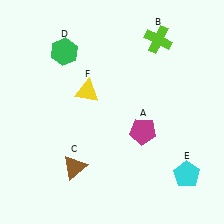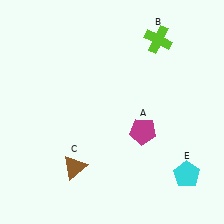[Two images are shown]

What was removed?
The yellow triangle (F), the green hexagon (D) were removed in Image 2.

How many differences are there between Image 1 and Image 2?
There are 2 differences between the two images.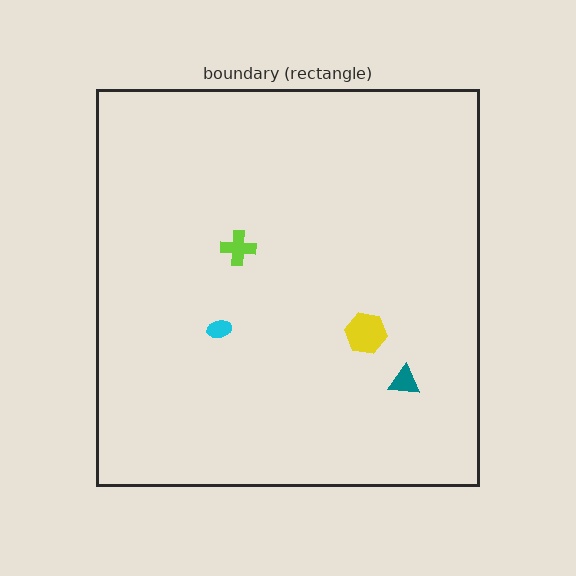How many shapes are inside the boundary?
4 inside, 0 outside.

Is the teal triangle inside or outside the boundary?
Inside.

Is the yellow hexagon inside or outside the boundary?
Inside.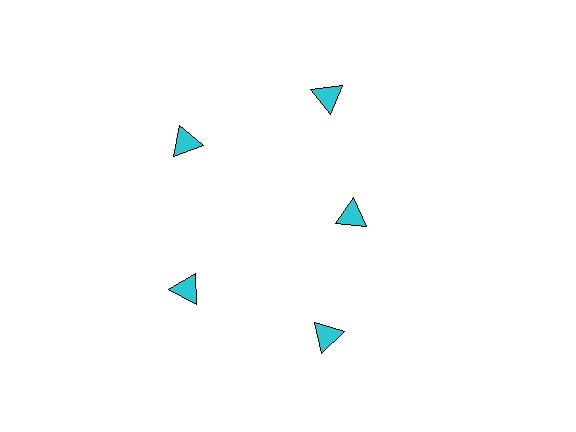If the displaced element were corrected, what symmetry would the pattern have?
It would have 5-fold rotational symmetry — the pattern would map onto itself every 72 degrees.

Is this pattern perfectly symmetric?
No. The 5 cyan triangles are arranged in a ring, but one element near the 3 o'clock position is pulled inward toward the center, breaking the 5-fold rotational symmetry.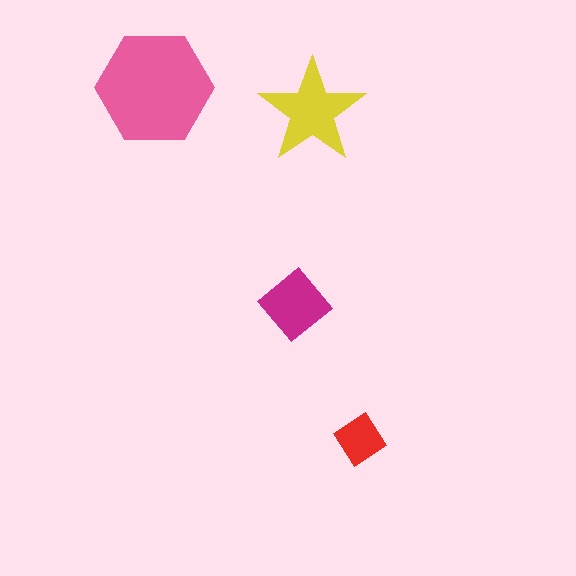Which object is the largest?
The pink hexagon.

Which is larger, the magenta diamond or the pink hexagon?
The pink hexagon.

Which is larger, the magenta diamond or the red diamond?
The magenta diamond.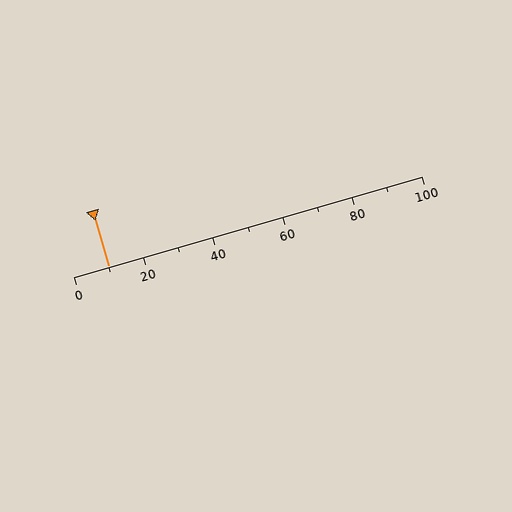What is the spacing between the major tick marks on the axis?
The major ticks are spaced 20 apart.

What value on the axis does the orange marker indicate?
The marker indicates approximately 10.